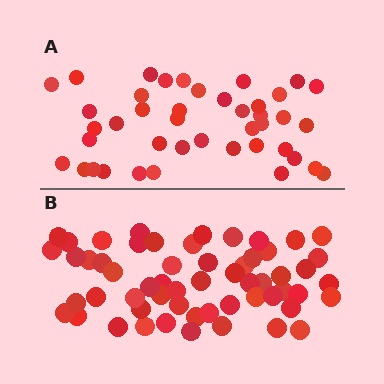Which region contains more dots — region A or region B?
Region B (the bottom region) has more dots.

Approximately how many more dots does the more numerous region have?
Region B has approximately 15 more dots than region A.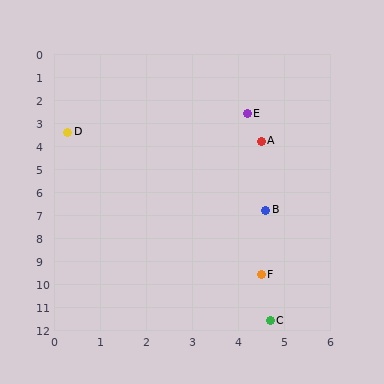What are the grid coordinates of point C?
Point C is at approximately (4.7, 11.6).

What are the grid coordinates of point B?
Point B is at approximately (4.6, 6.8).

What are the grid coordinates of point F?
Point F is at approximately (4.5, 9.6).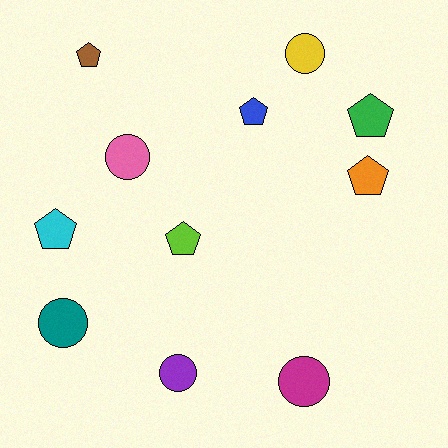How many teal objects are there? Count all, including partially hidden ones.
There is 1 teal object.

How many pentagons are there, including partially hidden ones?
There are 6 pentagons.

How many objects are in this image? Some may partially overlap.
There are 11 objects.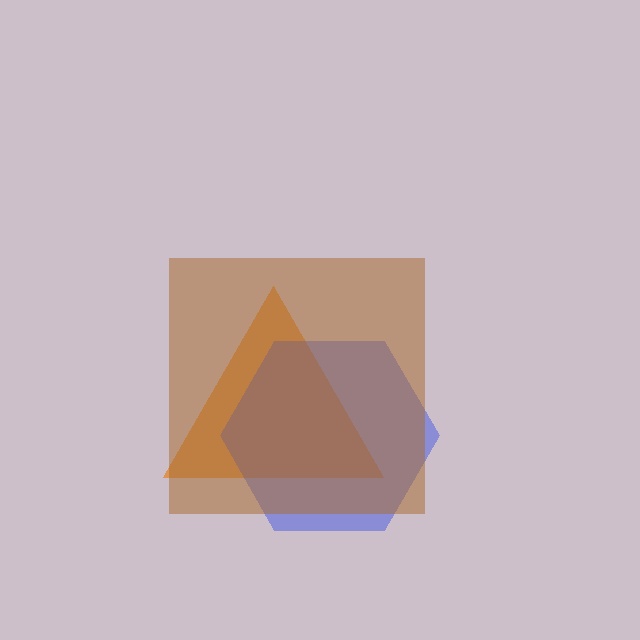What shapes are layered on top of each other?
The layered shapes are: an orange triangle, a blue hexagon, a brown square.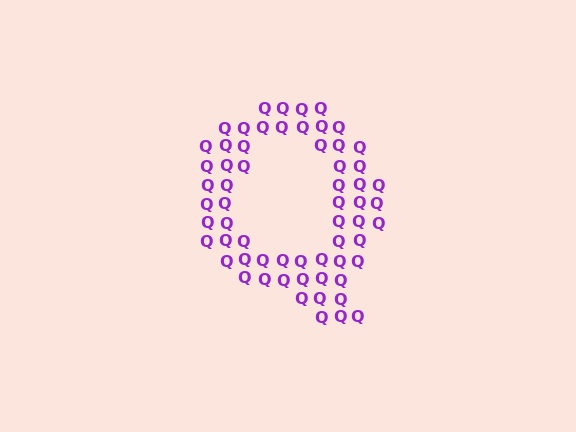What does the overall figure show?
The overall figure shows the letter Q.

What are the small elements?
The small elements are letter Q's.